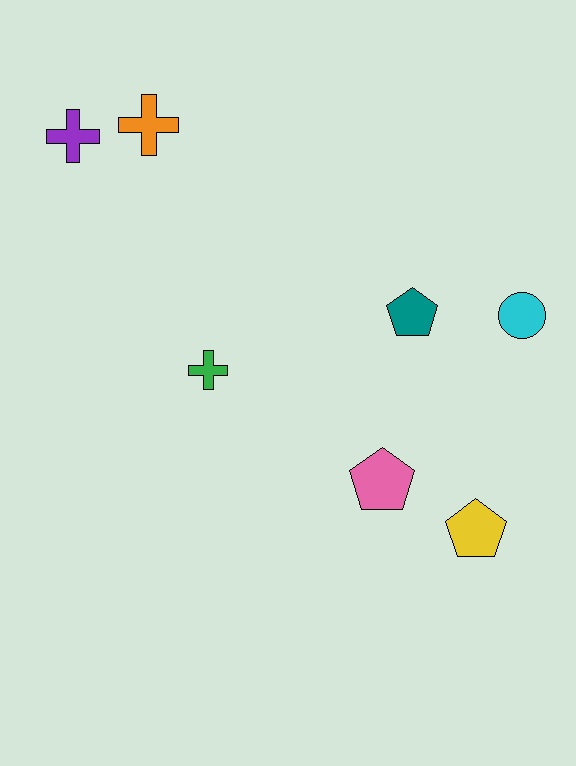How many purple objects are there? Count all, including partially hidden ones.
There is 1 purple object.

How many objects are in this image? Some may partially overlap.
There are 7 objects.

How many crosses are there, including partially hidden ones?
There are 3 crosses.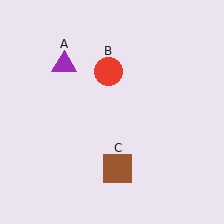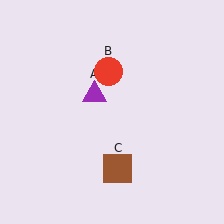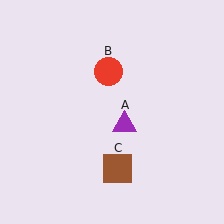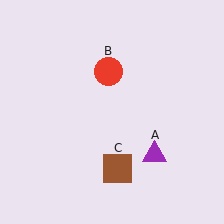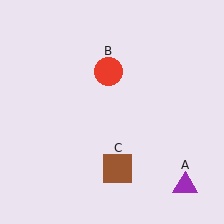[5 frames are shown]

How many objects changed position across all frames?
1 object changed position: purple triangle (object A).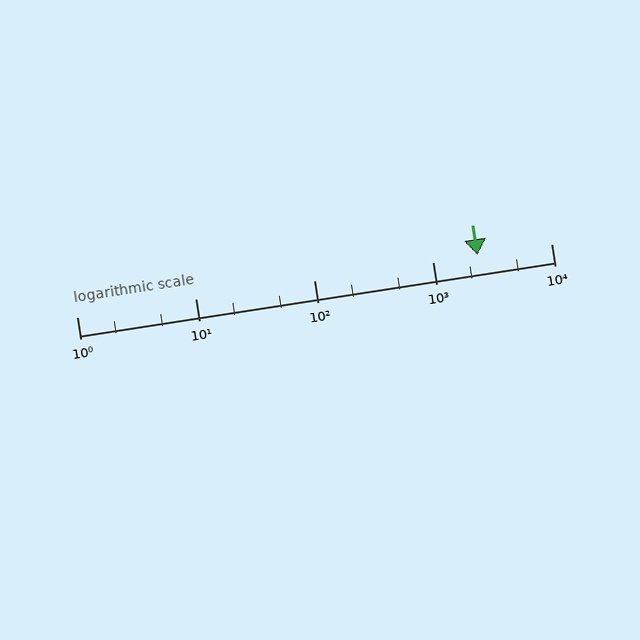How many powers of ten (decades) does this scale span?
The scale spans 4 decades, from 1 to 10000.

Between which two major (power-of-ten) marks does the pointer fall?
The pointer is between 1000 and 10000.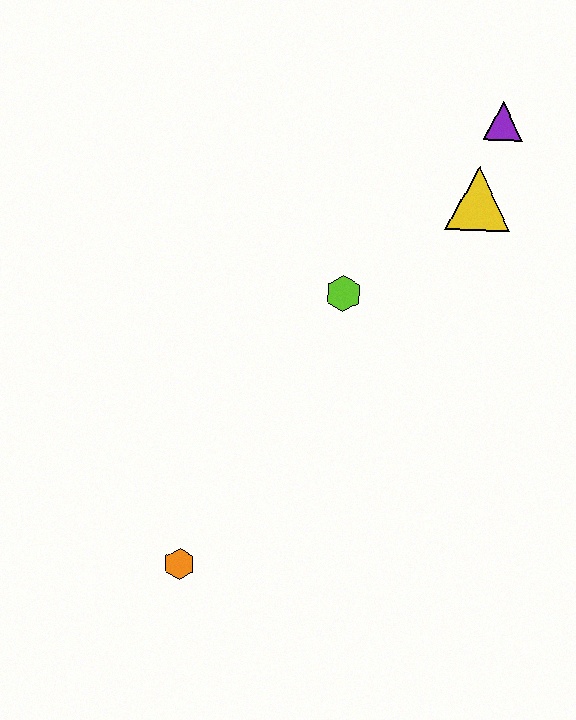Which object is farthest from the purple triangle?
The orange hexagon is farthest from the purple triangle.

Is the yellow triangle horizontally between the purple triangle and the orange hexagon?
Yes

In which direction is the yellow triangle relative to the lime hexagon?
The yellow triangle is to the right of the lime hexagon.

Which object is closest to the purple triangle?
The yellow triangle is closest to the purple triangle.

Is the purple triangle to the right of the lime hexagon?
Yes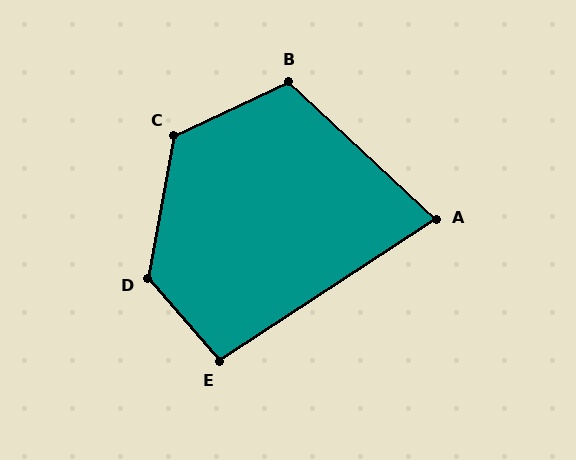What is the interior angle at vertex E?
Approximately 98 degrees (obtuse).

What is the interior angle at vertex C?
Approximately 125 degrees (obtuse).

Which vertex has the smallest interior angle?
A, at approximately 76 degrees.